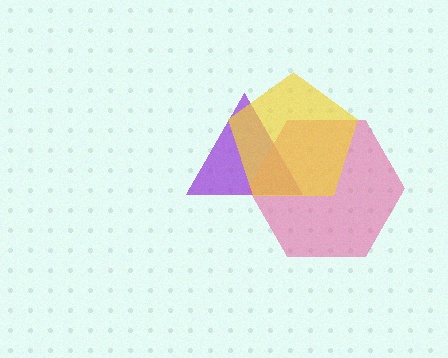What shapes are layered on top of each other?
The layered shapes are: a purple triangle, a pink hexagon, a yellow pentagon.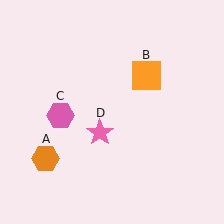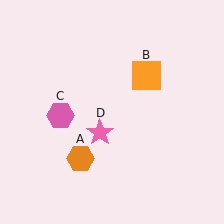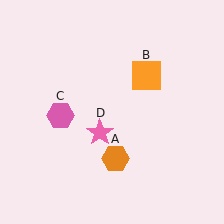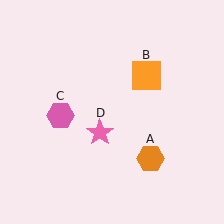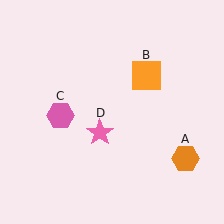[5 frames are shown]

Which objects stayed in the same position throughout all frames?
Orange square (object B) and pink hexagon (object C) and pink star (object D) remained stationary.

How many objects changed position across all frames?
1 object changed position: orange hexagon (object A).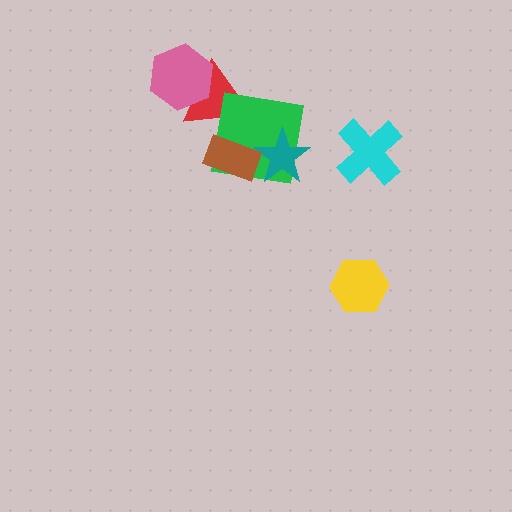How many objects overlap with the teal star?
2 objects overlap with the teal star.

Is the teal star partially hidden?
Yes, it is partially covered by another shape.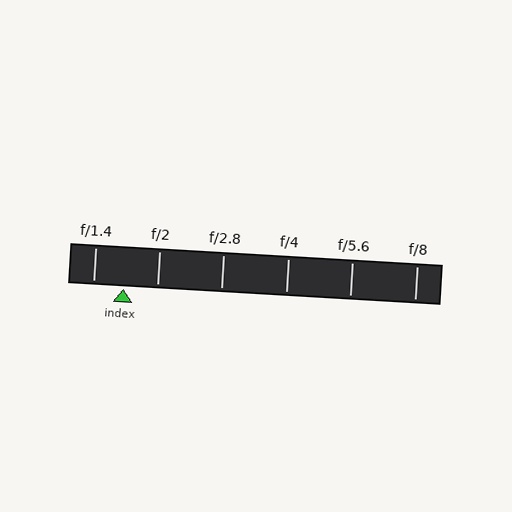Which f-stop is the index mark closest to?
The index mark is closest to f/1.4.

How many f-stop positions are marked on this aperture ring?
There are 6 f-stop positions marked.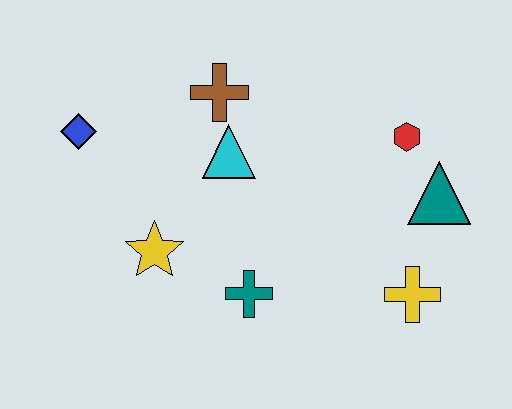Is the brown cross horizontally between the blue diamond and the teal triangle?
Yes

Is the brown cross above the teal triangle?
Yes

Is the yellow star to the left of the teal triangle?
Yes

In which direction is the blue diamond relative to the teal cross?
The blue diamond is to the left of the teal cross.